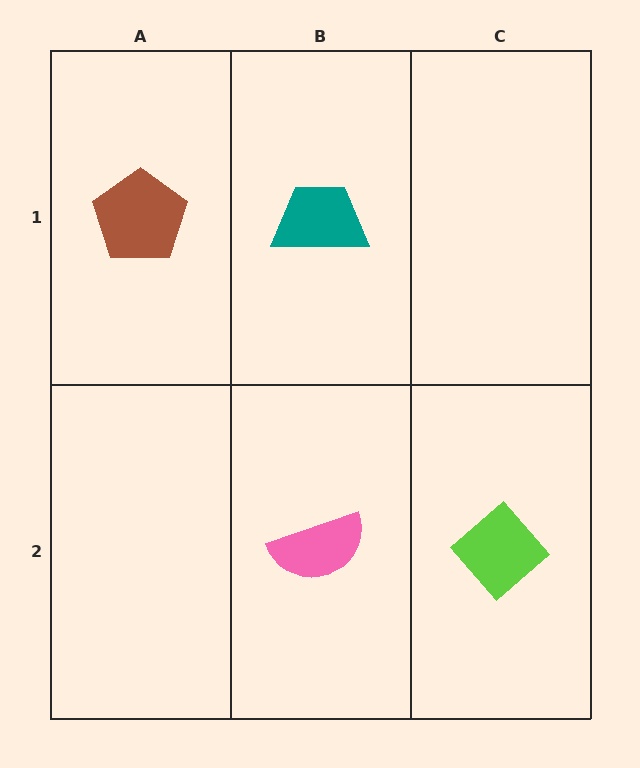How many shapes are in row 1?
2 shapes.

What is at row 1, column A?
A brown pentagon.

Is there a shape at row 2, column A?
No, that cell is empty.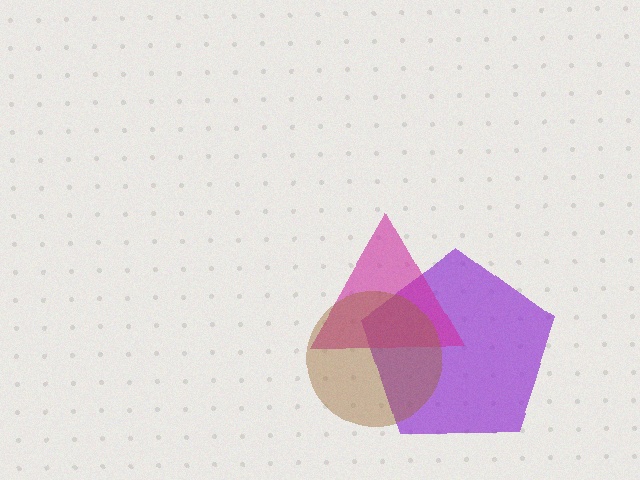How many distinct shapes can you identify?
There are 3 distinct shapes: a purple pentagon, a magenta triangle, a brown circle.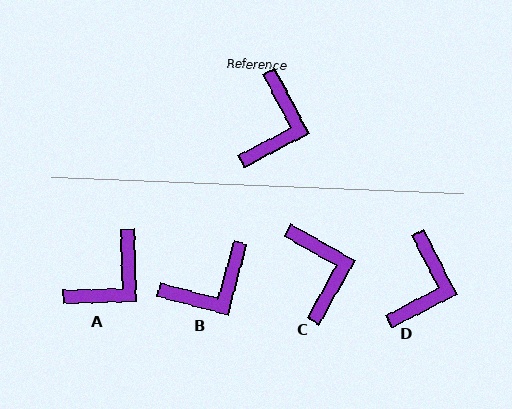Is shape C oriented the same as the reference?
No, it is off by about 33 degrees.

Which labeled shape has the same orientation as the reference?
D.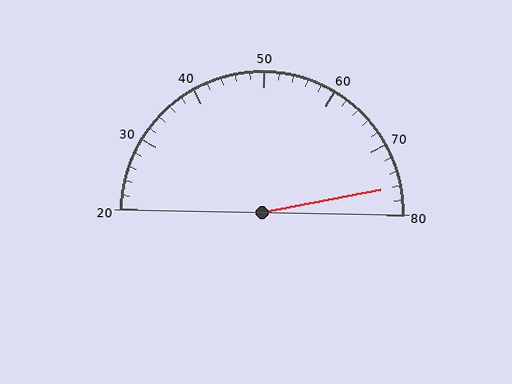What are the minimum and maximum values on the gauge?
The gauge ranges from 20 to 80.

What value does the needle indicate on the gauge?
The needle indicates approximately 76.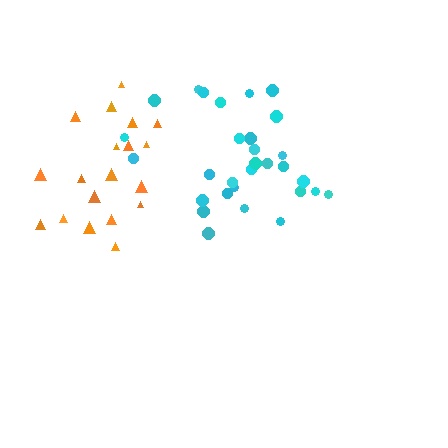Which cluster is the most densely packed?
Cyan.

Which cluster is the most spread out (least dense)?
Orange.